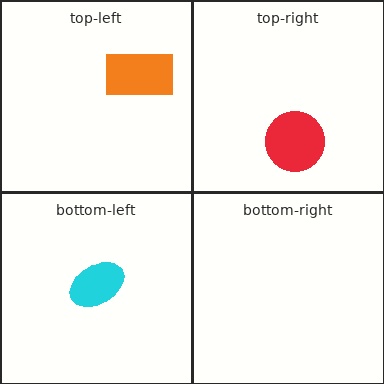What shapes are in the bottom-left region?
The cyan ellipse.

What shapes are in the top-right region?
The red circle.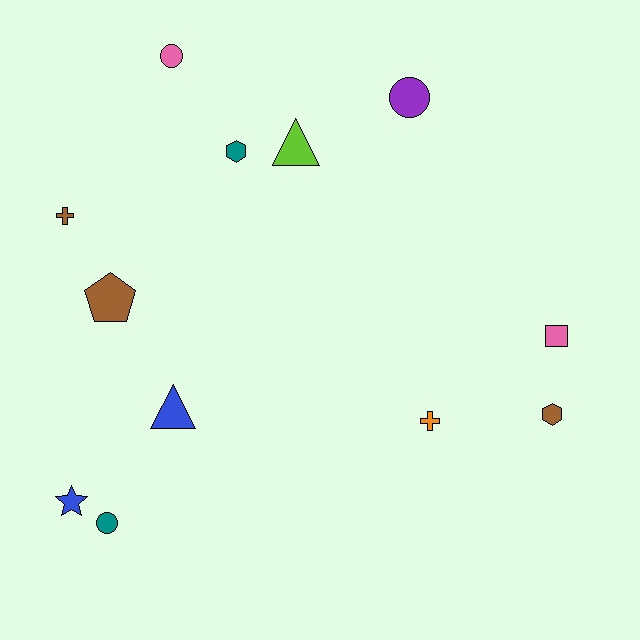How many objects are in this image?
There are 12 objects.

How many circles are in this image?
There are 3 circles.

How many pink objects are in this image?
There are 2 pink objects.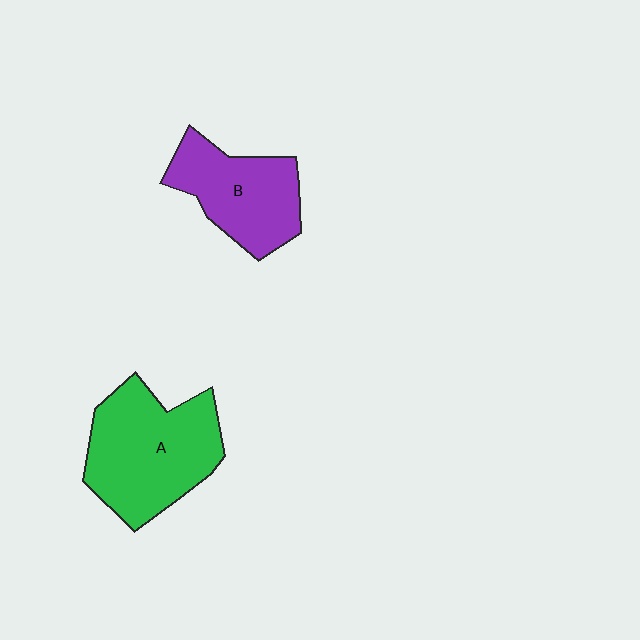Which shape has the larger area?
Shape A (green).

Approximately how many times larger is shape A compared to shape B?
Approximately 1.4 times.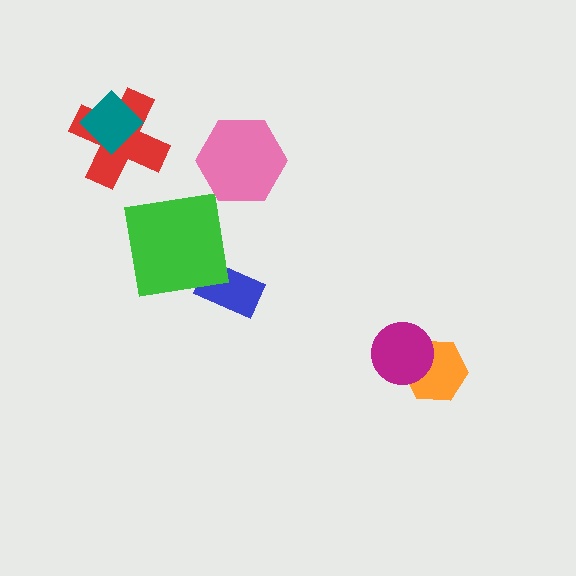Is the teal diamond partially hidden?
No, no other shape covers it.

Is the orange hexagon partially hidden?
Yes, it is partially covered by another shape.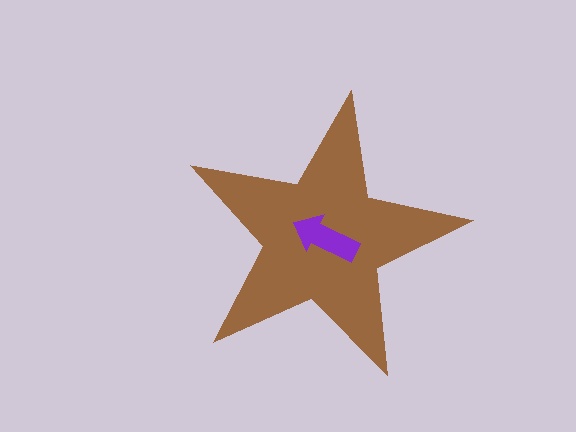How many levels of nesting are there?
2.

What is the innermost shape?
The purple arrow.